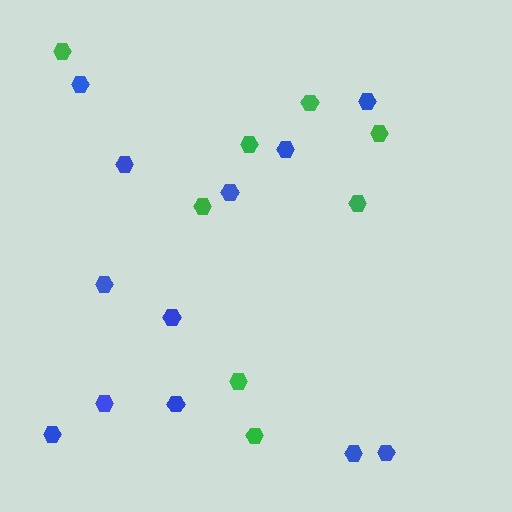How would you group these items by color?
There are 2 groups: one group of green hexagons (8) and one group of blue hexagons (12).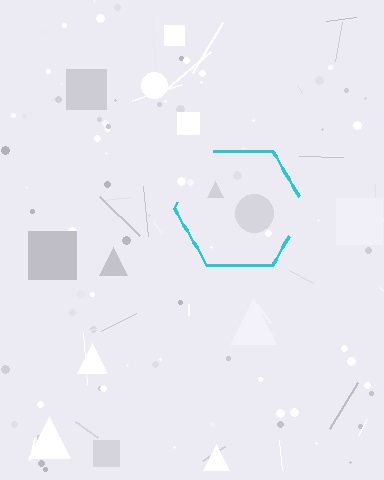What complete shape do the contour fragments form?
The contour fragments form a hexagon.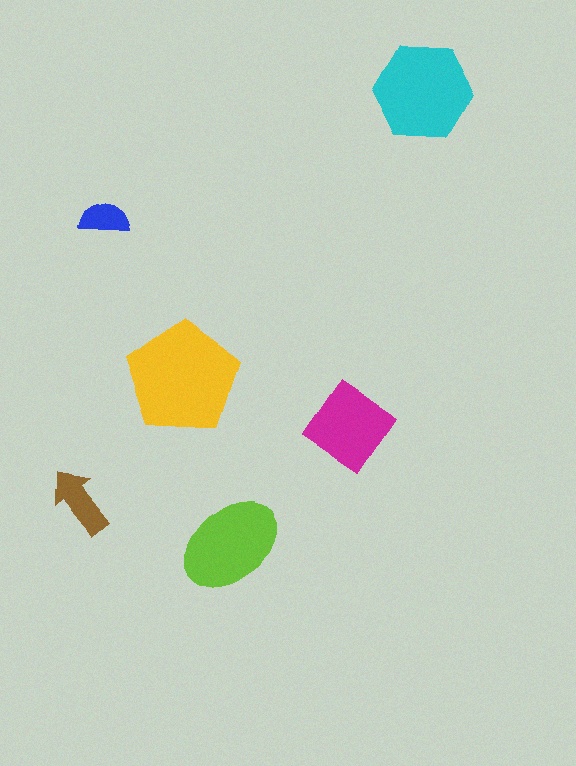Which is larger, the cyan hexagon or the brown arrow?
The cyan hexagon.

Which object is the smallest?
The blue semicircle.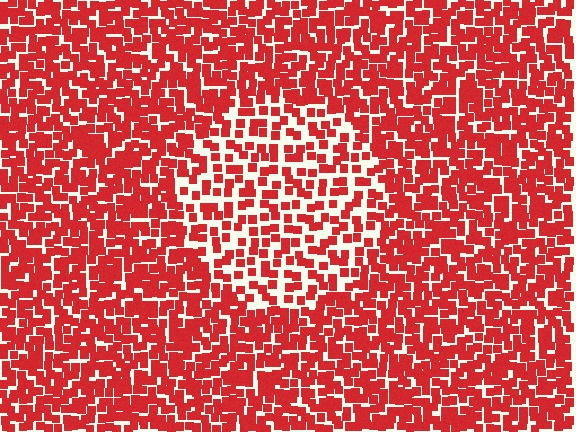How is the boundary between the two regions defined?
The boundary is defined by a change in element density (approximately 1.8x ratio). All elements are the same color, size, and shape.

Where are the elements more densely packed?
The elements are more densely packed outside the circle boundary.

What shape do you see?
I see a circle.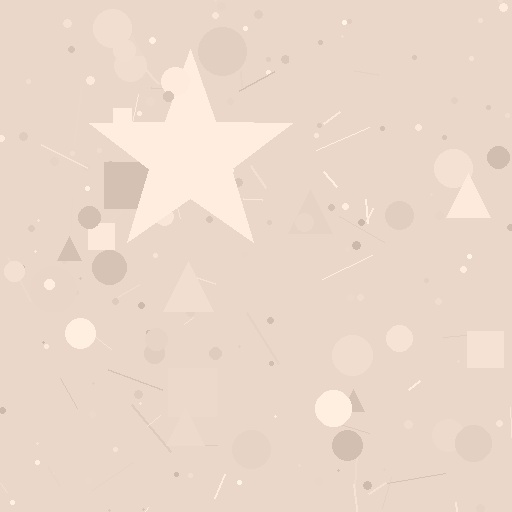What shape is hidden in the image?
A star is hidden in the image.